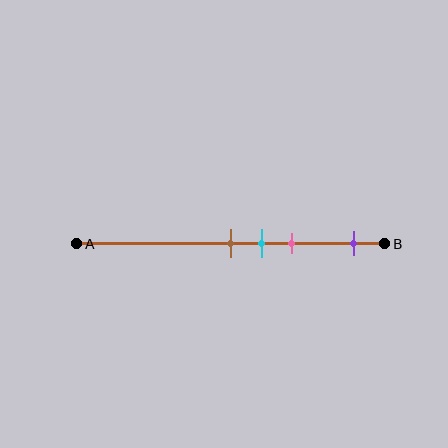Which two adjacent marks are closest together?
The brown and cyan marks are the closest adjacent pair.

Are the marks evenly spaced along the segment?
No, the marks are not evenly spaced.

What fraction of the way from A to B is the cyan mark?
The cyan mark is approximately 60% (0.6) of the way from A to B.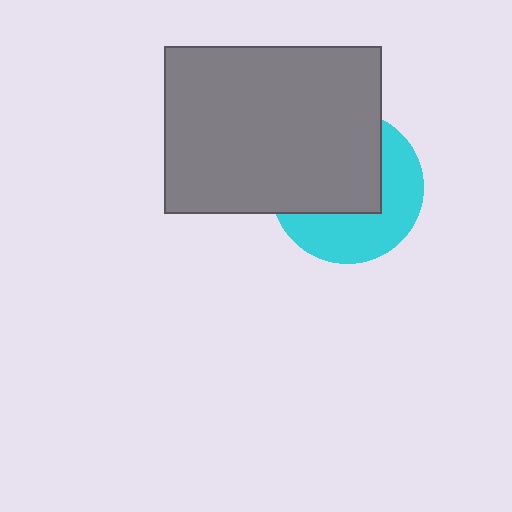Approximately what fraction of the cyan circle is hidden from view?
Roughly 54% of the cyan circle is hidden behind the gray rectangle.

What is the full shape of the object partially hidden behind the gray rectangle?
The partially hidden object is a cyan circle.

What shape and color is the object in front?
The object in front is a gray rectangle.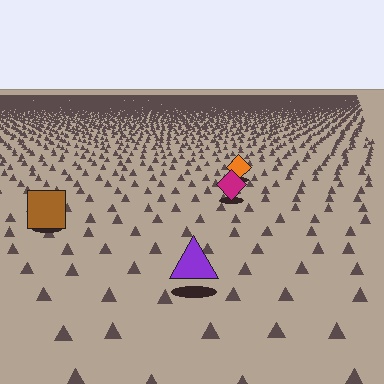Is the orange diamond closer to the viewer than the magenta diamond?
No. The magenta diamond is closer — you can tell from the texture gradient: the ground texture is coarser near it.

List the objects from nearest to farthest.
From nearest to farthest: the purple triangle, the brown square, the magenta diamond, the orange diamond.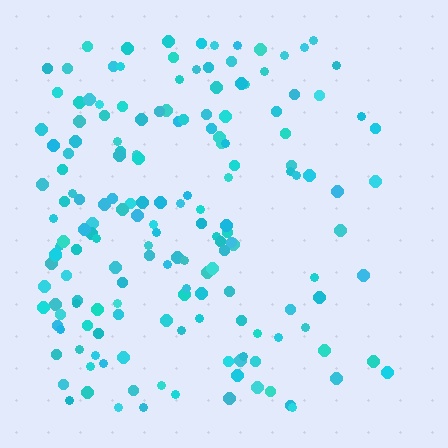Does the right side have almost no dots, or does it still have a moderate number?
Still a moderate number, just noticeably fewer than the left.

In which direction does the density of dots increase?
From right to left, with the left side densest.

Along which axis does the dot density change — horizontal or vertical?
Horizontal.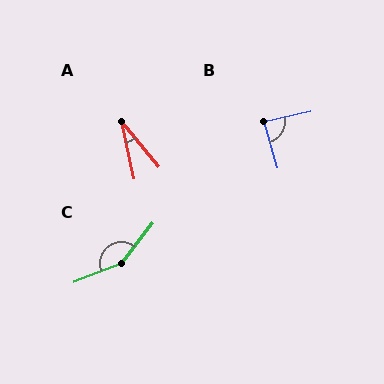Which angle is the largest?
C, at approximately 149 degrees.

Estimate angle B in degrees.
Approximately 86 degrees.